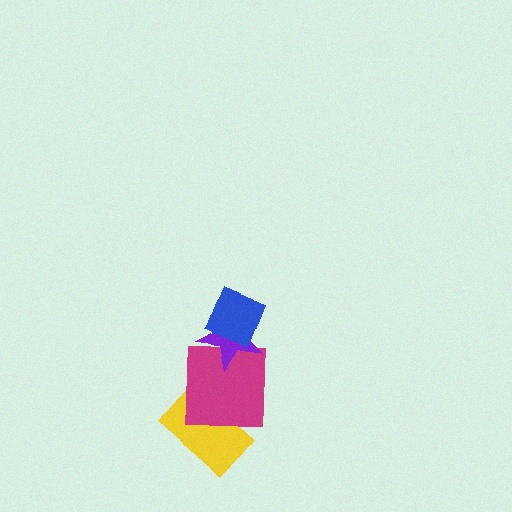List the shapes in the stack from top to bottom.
From top to bottom: the blue diamond, the purple star, the magenta square, the yellow rectangle.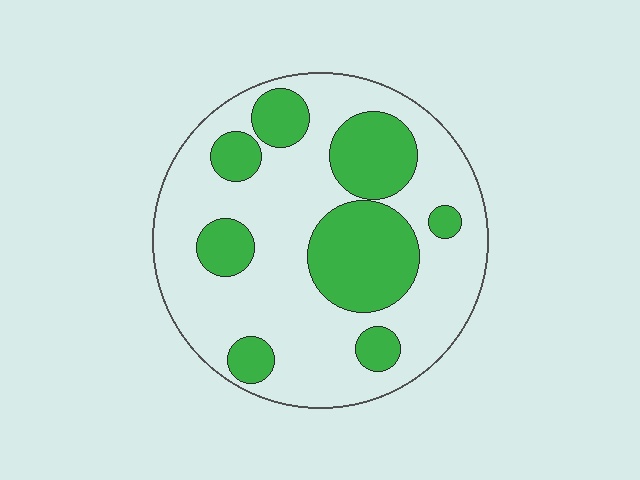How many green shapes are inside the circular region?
8.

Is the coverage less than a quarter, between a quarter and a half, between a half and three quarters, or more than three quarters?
Between a quarter and a half.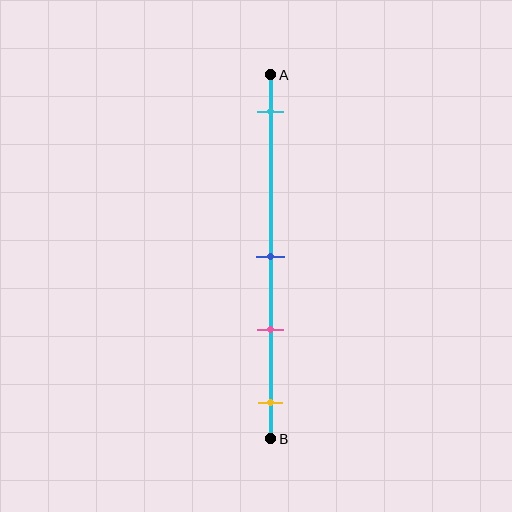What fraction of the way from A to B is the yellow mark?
The yellow mark is approximately 90% (0.9) of the way from A to B.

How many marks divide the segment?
There are 4 marks dividing the segment.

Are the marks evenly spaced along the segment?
No, the marks are not evenly spaced.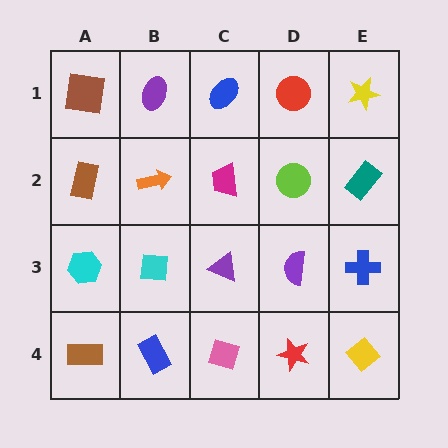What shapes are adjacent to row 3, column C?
A magenta trapezoid (row 2, column C), a pink diamond (row 4, column C), a cyan square (row 3, column B), a purple semicircle (row 3, column D).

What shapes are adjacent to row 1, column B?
An orange arrow (row 2, column B), a brown square (row 1, column A), a blue ellipse (row 1, column C).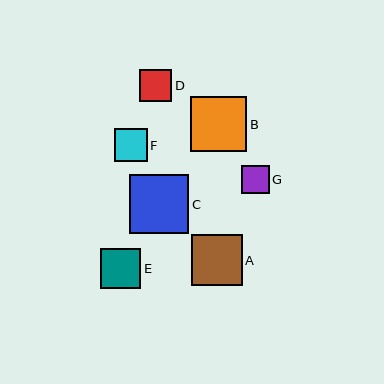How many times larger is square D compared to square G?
Square D is approximately 1.2 times the size of square G.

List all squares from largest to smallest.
From largest to smallest: C, B, A, E, F, D, G.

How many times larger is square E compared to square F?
Square E is approximately 1.2 times the size of square F.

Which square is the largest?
Square C is the largest with a size of approximately 59 pixels.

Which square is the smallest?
Square G is the smallest with a size of approximately 28 pixels.